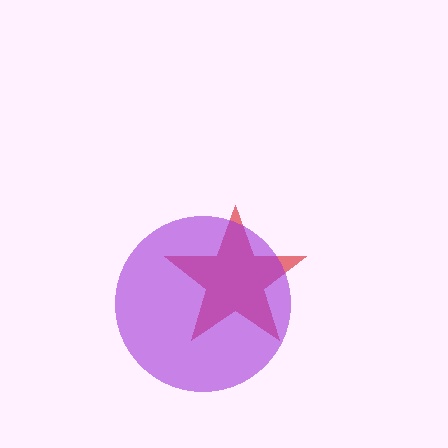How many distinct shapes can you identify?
There are 2 distinct shapes: a red star, a purple circle.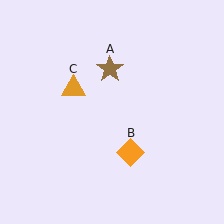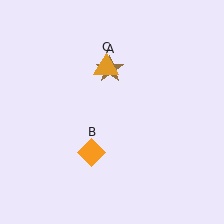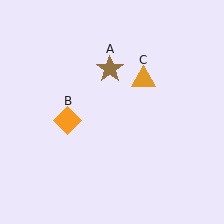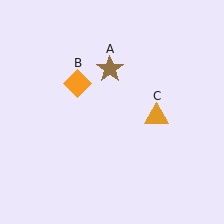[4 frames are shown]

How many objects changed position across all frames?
2 objects changed position: orange diamond (object B), orange triangle (object C).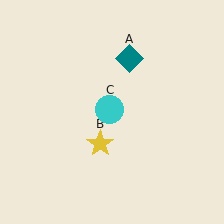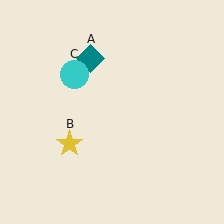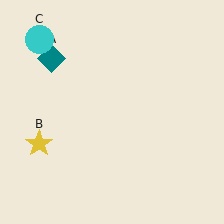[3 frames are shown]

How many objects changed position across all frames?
3 objects changed position: teal diamond (object A), yellow star (object B), cyan circle (object C).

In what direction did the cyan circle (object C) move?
The cyan circle (object C) moved up and to the left.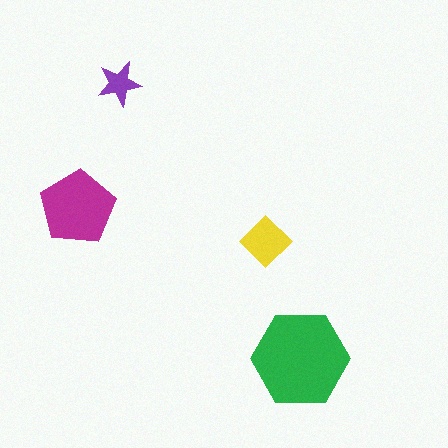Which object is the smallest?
The purple star.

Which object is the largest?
The green hexagon.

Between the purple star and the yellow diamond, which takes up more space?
The yellow diamond.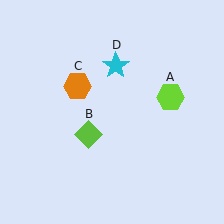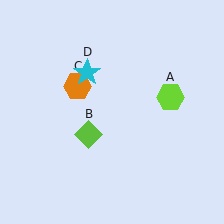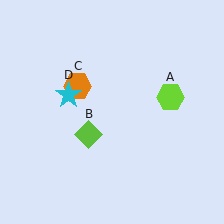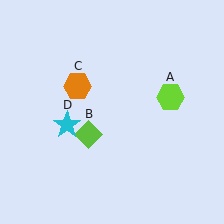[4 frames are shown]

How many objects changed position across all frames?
1 object changed position: cyan star (object D).